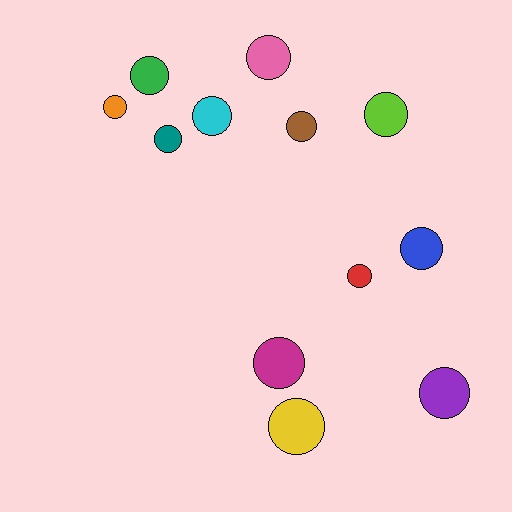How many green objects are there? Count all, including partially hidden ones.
There is 1 green object.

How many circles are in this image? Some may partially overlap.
There are 12 circles.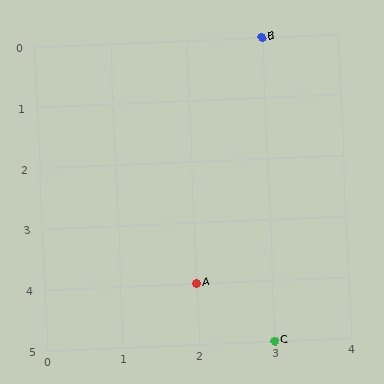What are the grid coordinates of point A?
Point A is at grid coordinates (2, 4).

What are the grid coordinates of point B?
Point B is at grid coordinates (3, 0).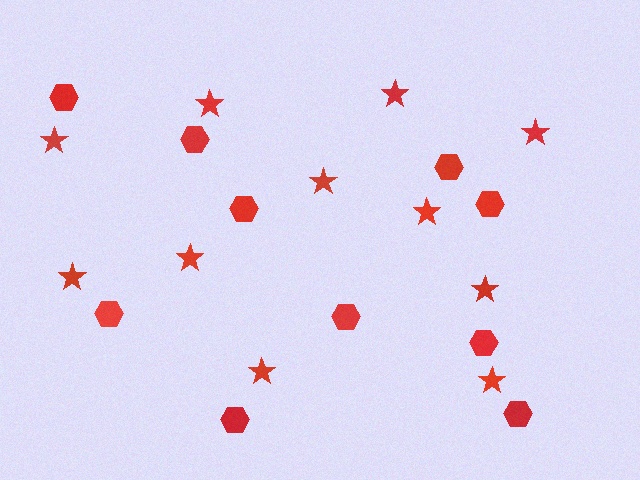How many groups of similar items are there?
There are 2 groups: one group of hexagons (10) and one group of stars (11).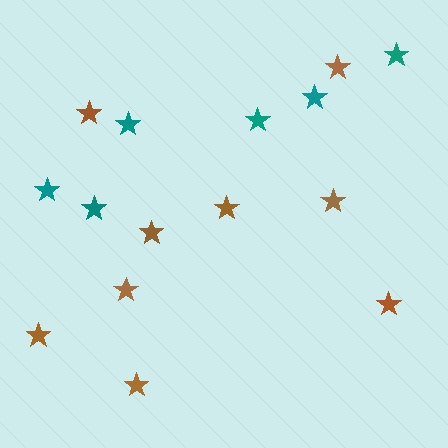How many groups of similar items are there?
There are 2 groups: one group of teal stars (6) and one group of brown stars (9).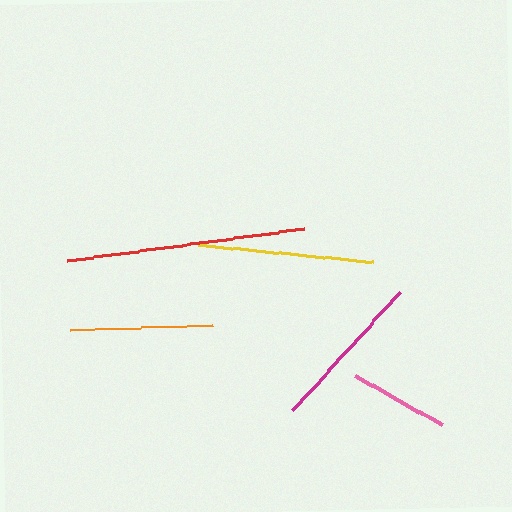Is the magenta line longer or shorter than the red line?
The red line is longer than the magenta line.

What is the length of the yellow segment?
The yellow segment is approximately 176 pixels long.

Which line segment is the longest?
The red line is the longest at approximately 239 pixels.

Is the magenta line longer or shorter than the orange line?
The magenta line is longer than the orange line.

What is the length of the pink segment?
The pink segment is approximately 100 pixels long.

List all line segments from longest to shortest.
From longest to shortest: red, yellow, magenta, orange, pink.